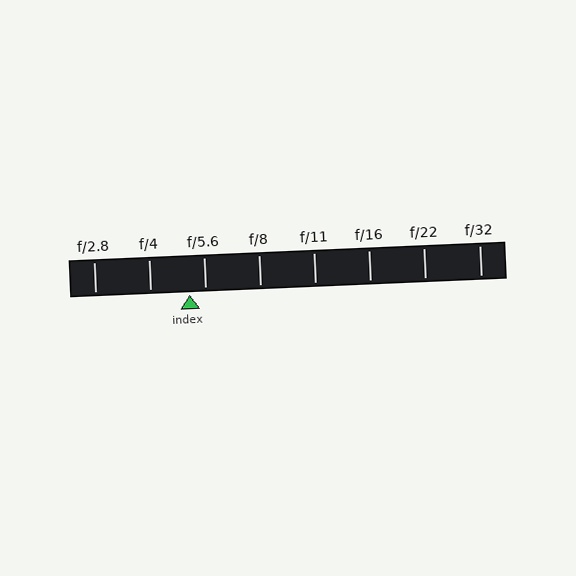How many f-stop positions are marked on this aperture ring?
There are 8 f-stop positions marked.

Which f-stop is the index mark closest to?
The index mark is closest to f/5.6.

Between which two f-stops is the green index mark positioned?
The index mark is between f/4 and f/5.6.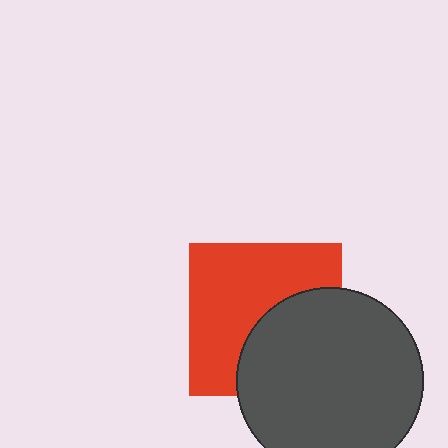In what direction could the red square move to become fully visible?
The red square could move toward the upper-left. That would shift it out from behind the dark gray circle entirely.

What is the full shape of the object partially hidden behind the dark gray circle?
The partially hidden object is a red square.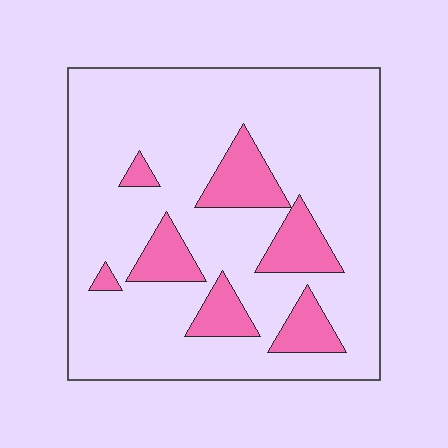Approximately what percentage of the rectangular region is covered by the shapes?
Approximately 20%.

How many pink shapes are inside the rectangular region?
7.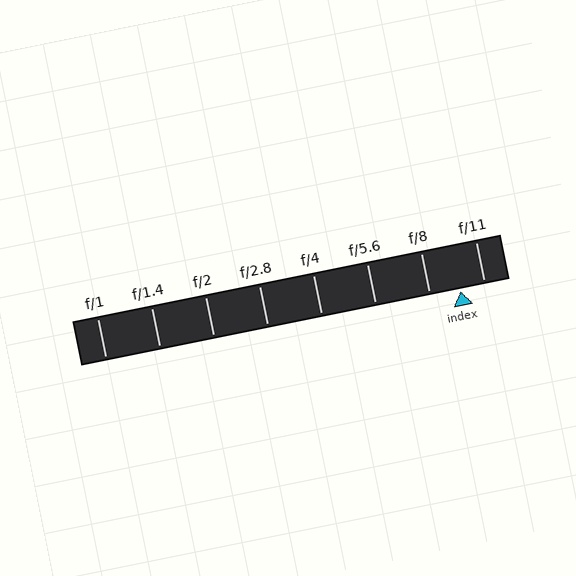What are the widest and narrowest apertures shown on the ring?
The widest aperture shown is f/1 and the narrowest is f/11.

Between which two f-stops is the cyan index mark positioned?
The index mark is between f/8 and f/11.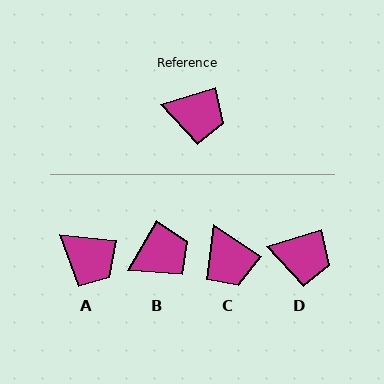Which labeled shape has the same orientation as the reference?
D.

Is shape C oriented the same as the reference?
No, it is off by about 50 degrees.